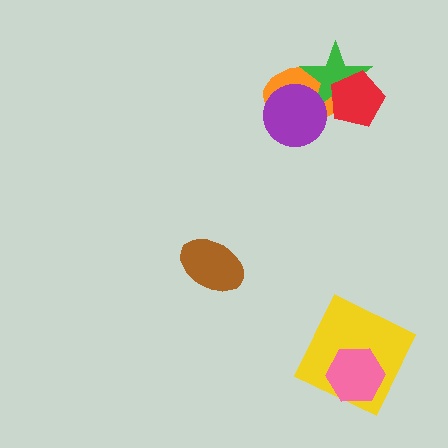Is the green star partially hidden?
Yes, it is partially covered by another shape.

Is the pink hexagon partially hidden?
No, no other shape covers it.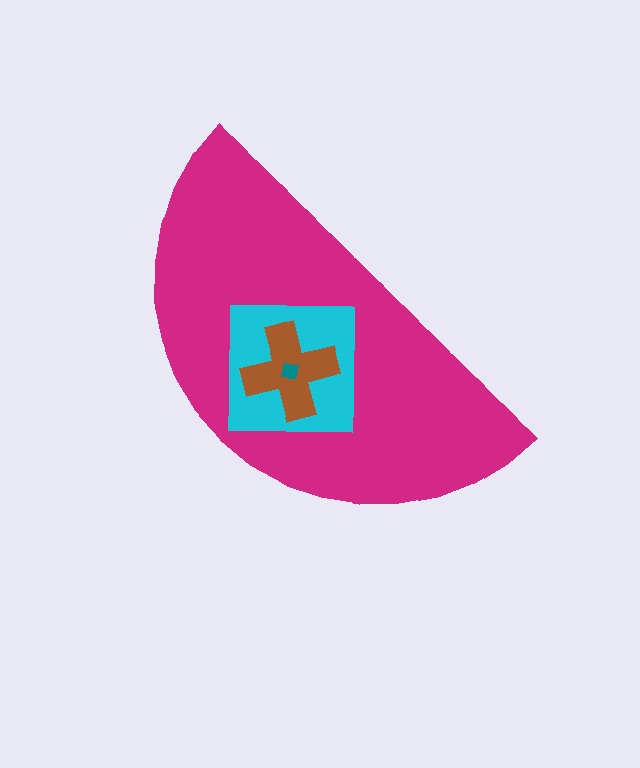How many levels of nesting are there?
4.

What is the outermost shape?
The magenta semicircle.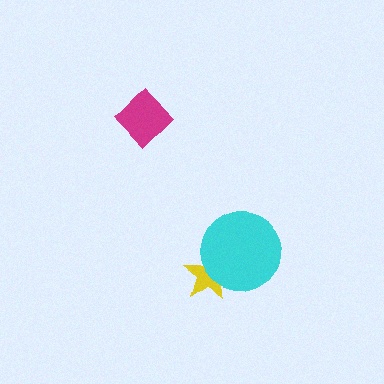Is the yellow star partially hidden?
Yes, it is partially covered by another shape.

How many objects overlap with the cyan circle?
1 object overlaps with the cyan circle.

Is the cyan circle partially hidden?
No, no other shape covers it.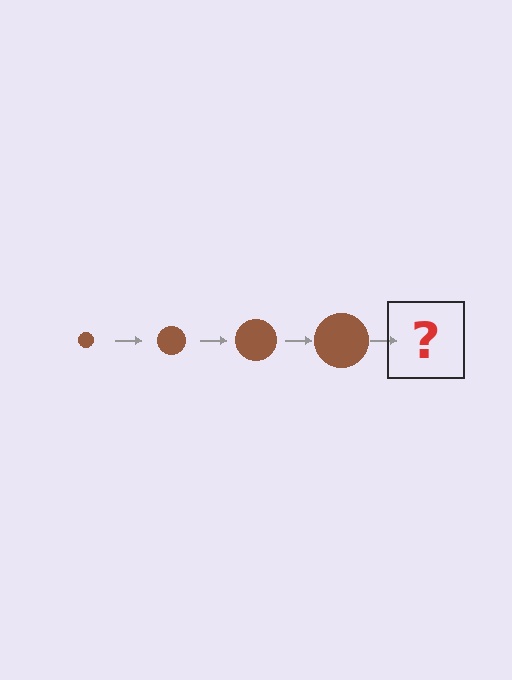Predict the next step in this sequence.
The next step is a brown circle, larger than the previous one.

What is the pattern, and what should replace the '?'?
The pattern is that the circle gets progressively larger each step. The '?' should be a brown circle, larger than the previous one.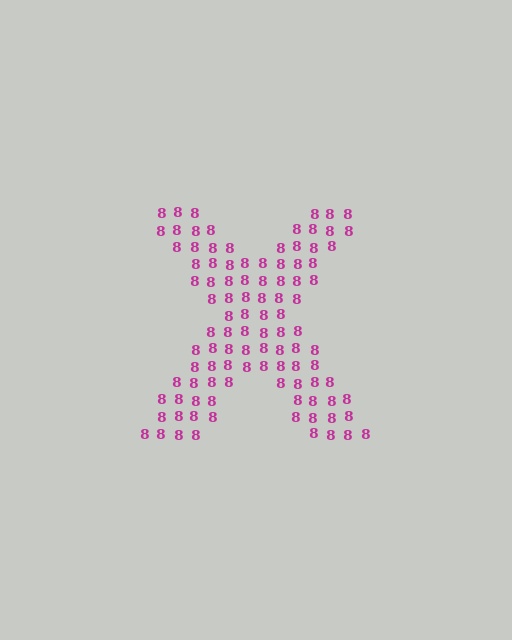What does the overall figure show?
The overall figure shows the letter X.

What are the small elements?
The small elements are digit 8's.